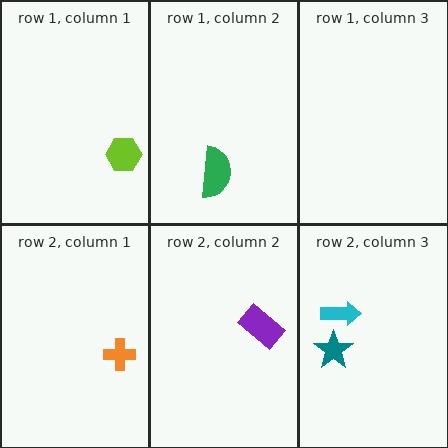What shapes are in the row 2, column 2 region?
The purple rectangle.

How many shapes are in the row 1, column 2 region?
1.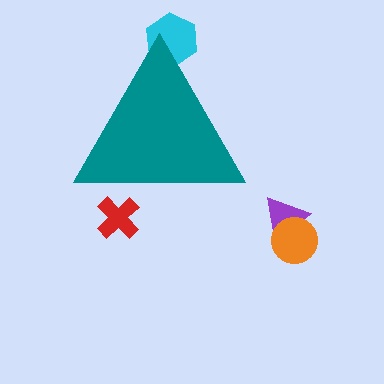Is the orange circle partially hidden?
No, the orange circle is fully visible.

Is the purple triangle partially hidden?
No, the purple triangle is fully visible.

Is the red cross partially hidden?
Yes, the red cross is partially hidden behind the teal triangle.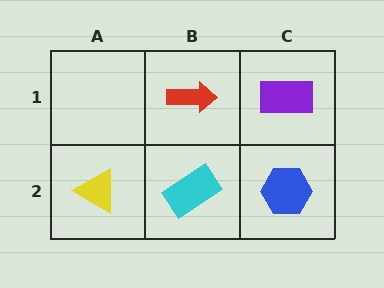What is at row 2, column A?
A yellow triangle.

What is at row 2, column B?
A cyan rectangle.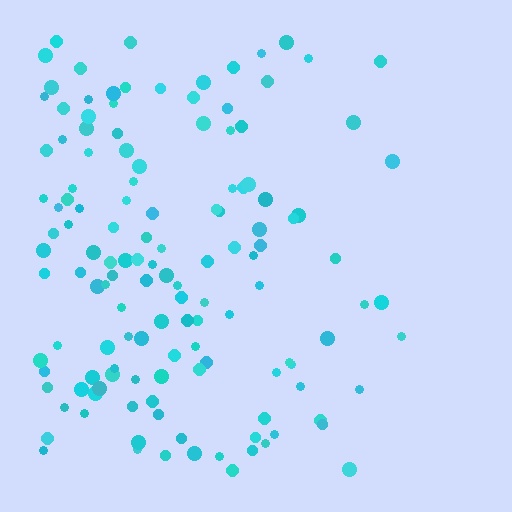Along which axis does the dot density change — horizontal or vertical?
Horizontal.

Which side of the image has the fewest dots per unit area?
The right.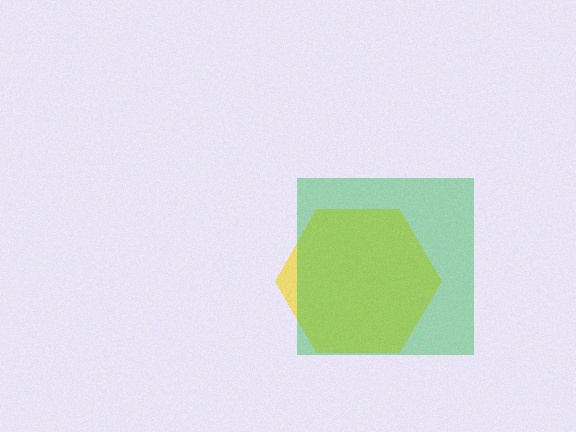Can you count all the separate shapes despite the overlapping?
Yes, there are 2 separate shapes.